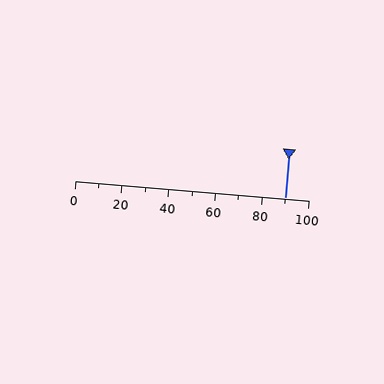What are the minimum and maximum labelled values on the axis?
The axis runs from 0 to 100.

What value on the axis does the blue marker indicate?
The marker indicates approximately 90.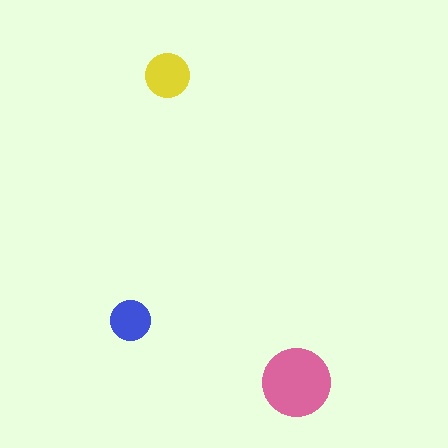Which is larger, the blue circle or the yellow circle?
The yellow one.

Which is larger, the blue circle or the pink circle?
The pink one.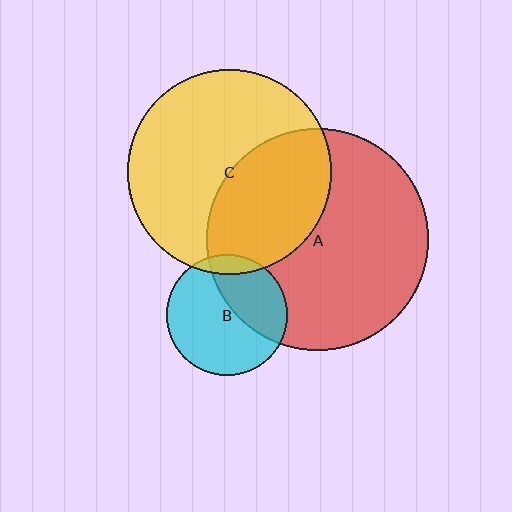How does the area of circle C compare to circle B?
Approximately 2.8 times.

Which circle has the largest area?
Circle A (red).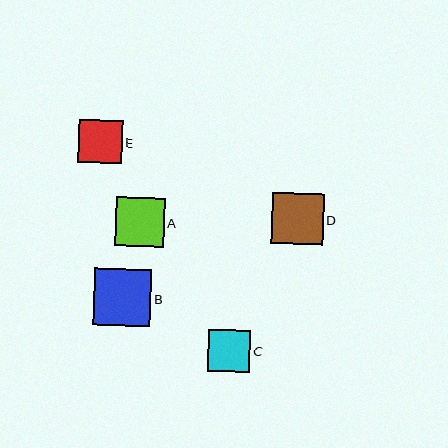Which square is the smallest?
Square C is the smallest with a size of approximately 42 pixels.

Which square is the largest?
Square B is the largest with a size of approximately 58 pixels.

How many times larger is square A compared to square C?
Square A is approximately 1.2 times the size of square C.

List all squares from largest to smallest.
From largest to smallest: B, D, A, E, C.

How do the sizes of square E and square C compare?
Square E and square C are approximately the same size.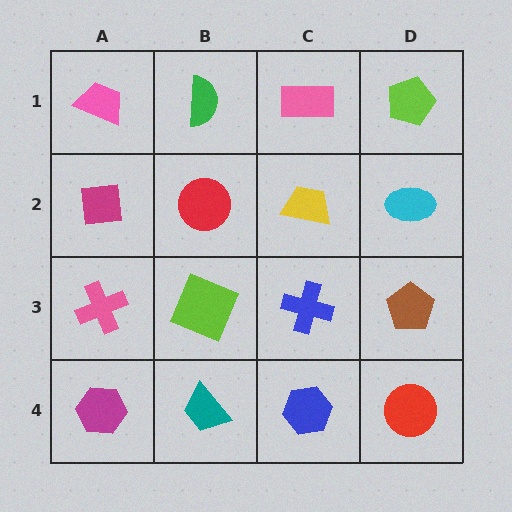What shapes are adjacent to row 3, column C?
A yellow trapezoid (row 2, column C), a blue hexagon (row 4, column C), a lime square (row 3, column B), a brown pentagon (row 3, column D).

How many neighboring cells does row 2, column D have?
3.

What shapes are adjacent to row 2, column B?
A green semicircle (row 1, column B), a lime square (row 3, column B), a magenta square (row 2, column A), a yellow trapezoid (row 2, column C).